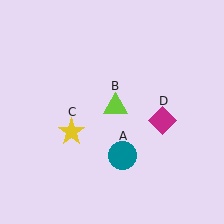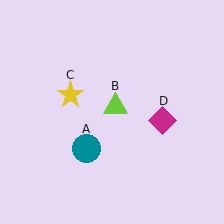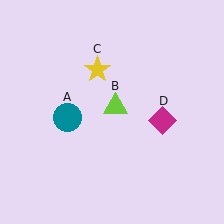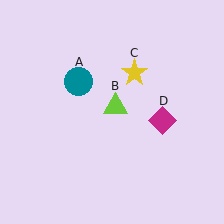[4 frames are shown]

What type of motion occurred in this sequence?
The teal circle (object A), yellow star (object C) rotated clockwise around the center of the scene.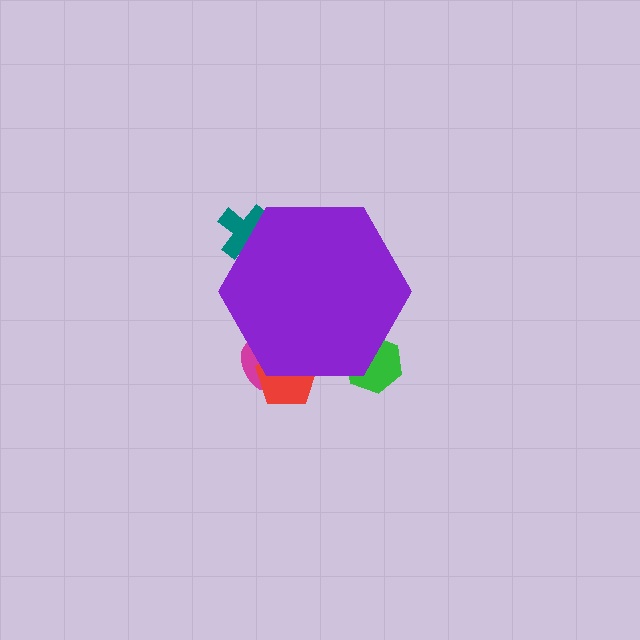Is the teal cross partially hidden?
Yes, the teal cross is partially hidden behind the purple hexagon.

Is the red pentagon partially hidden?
Yes, the red pentagon is partially hidden behind the purple hexagon.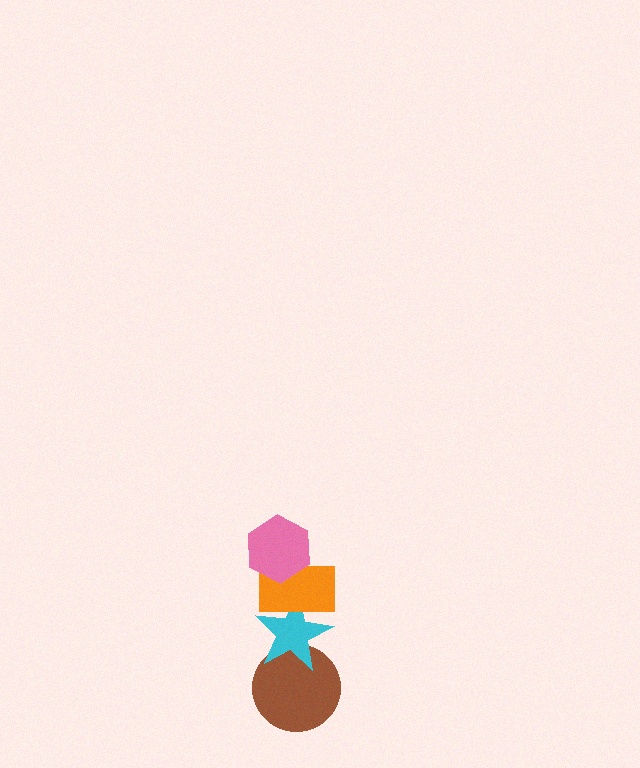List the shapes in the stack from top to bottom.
From top to bottom: the pink hexagon, the orange rectangle, the cyan star, the brown circle.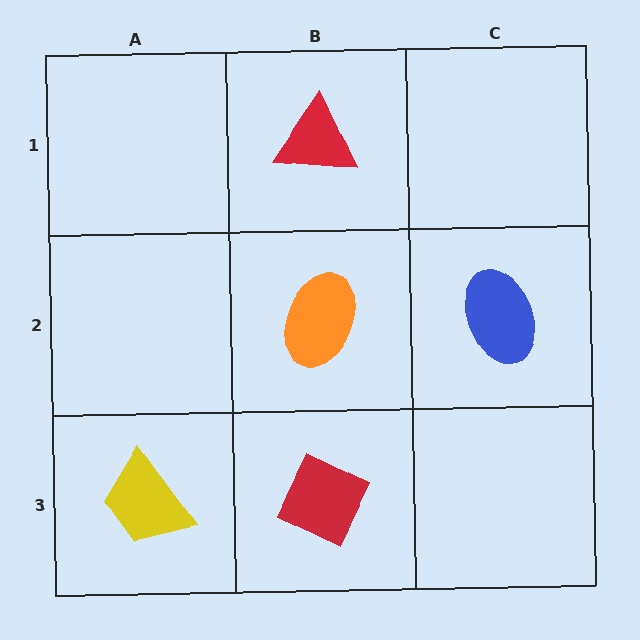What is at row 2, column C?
A blue ellipse.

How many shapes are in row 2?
2 shapes.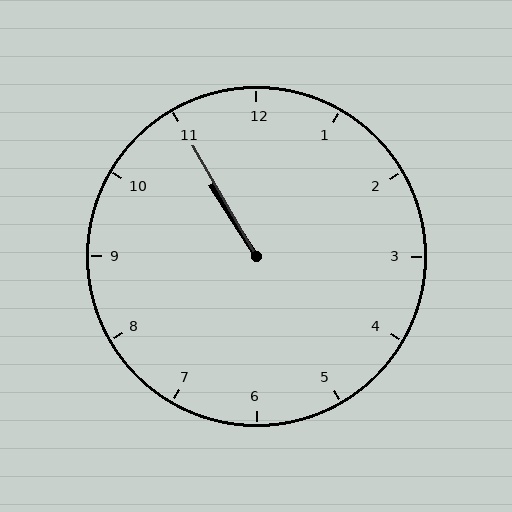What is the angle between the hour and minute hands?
Approximately 2 degrees.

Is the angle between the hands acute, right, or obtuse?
It is acute.